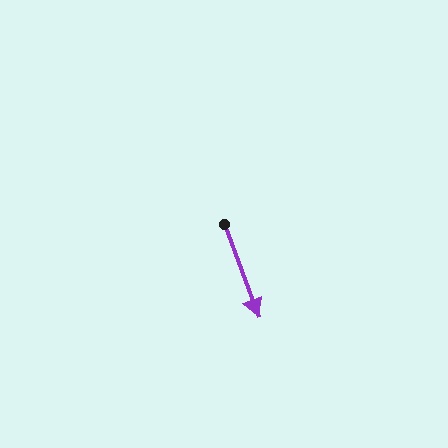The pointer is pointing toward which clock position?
Roughly 5 o'clock.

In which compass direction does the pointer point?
South.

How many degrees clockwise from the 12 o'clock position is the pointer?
Approximately 160 degrees.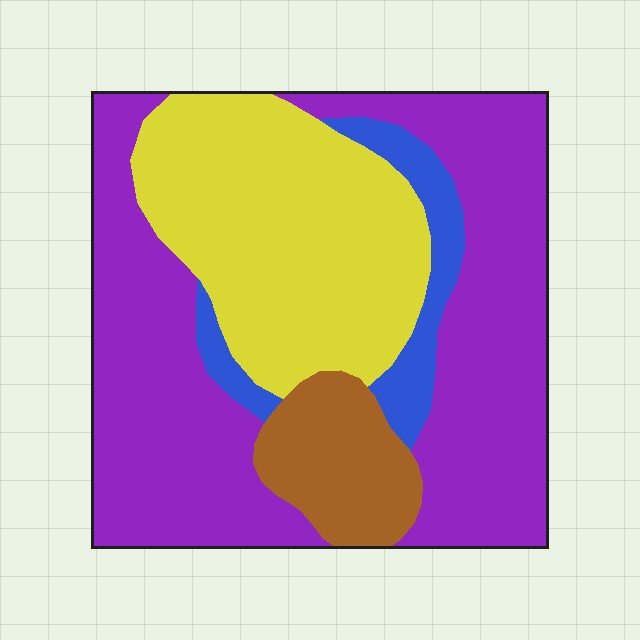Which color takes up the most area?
Purple, at roughly 50%.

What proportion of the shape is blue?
Blue covers around 10% of the shape.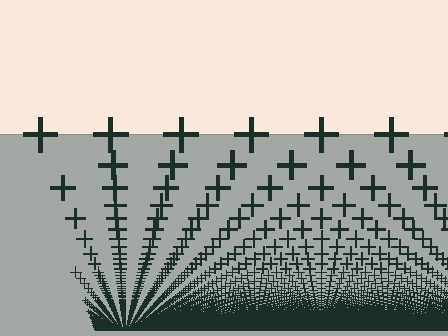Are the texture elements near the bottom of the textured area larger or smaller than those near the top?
Smaller. The gradient is inverted — elements near the bottom are smaller and denser.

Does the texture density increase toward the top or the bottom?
Density increases toward the bottom.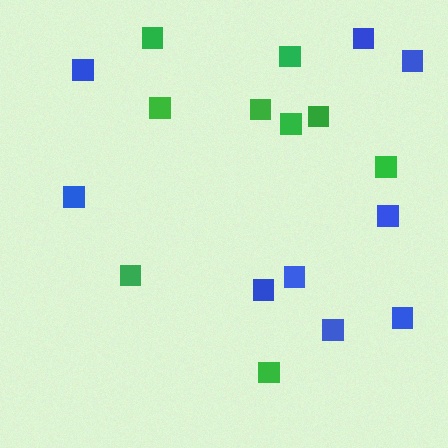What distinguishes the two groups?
There are 2 groups: one group of green squares (9) and one group of blue squares (9).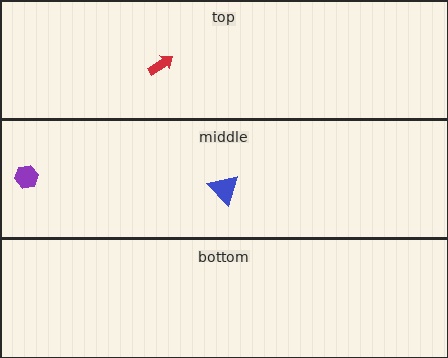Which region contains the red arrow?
The top region.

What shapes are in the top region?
The red arrow.